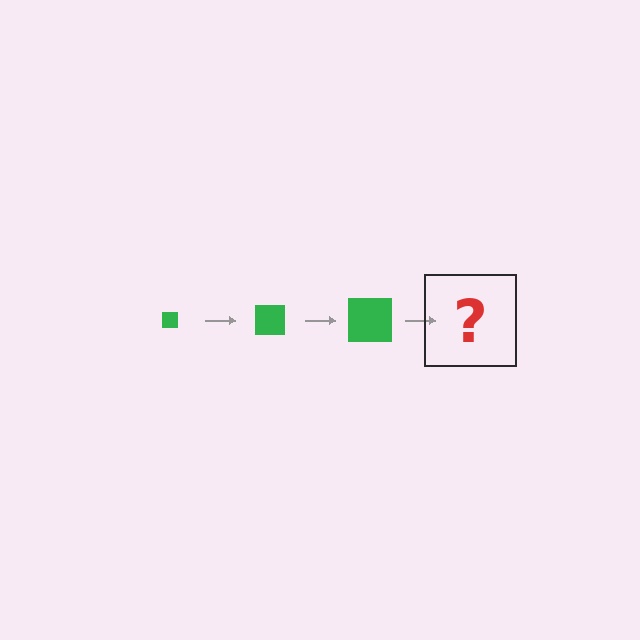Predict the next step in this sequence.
The next step is a green square, larger than the previous one.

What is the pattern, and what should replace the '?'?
The pattern is that the square gets progressively larger each step. The '?' should be a green square, larger than the previous one.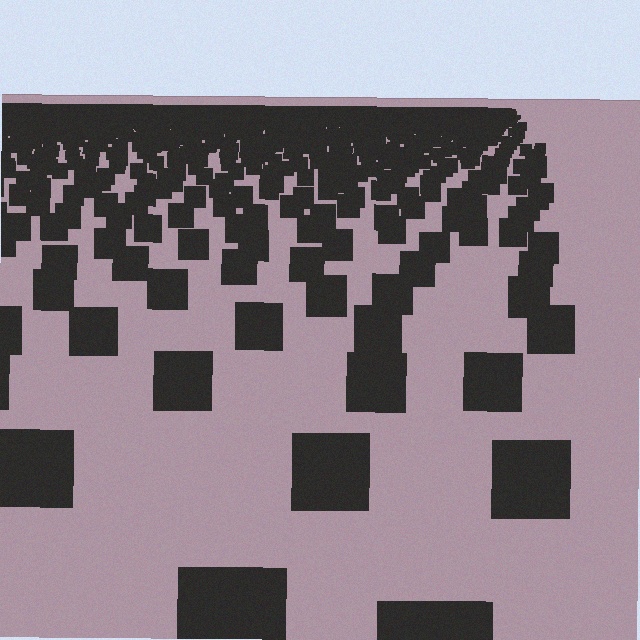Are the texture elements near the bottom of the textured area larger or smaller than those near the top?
Larger. Near the bottom, elements are closer to the viewer and appear at a bigger on-screen size.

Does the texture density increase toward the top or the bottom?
Density increases toward the top.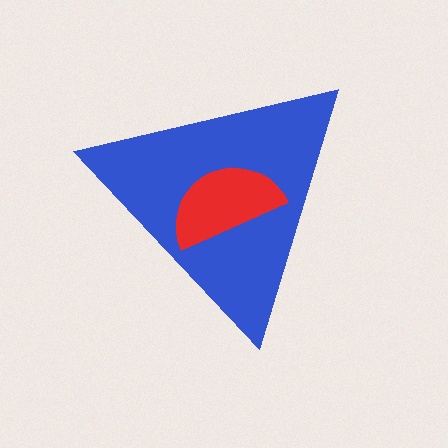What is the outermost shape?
The blue triangle.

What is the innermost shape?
The red semicircle.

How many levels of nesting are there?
2.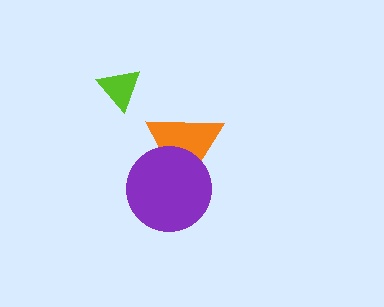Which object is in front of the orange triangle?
The purple circle is in front of the orange triangle.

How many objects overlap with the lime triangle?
0 objects overlap with the lime triangle.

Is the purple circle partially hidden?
No, no other shape covers it.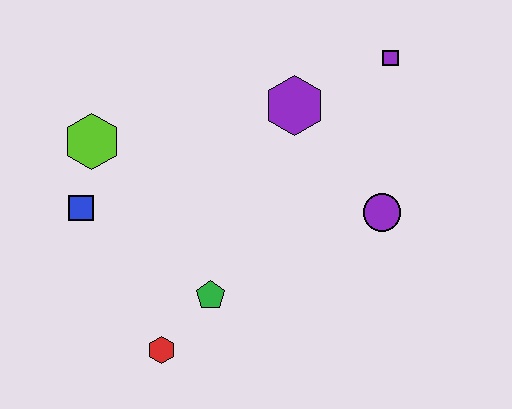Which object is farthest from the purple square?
The red hexagon is farthest from the purple square.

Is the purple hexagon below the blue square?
No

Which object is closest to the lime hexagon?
The blue square is closest to the lime hexagon.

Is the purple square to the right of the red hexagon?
Yes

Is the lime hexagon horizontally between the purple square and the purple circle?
No